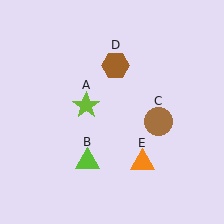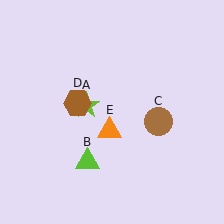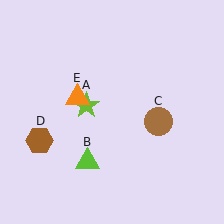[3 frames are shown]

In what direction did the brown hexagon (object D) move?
The brown hexagon (object D) moved down and to the left.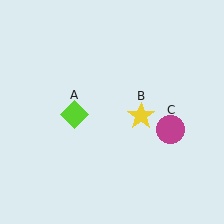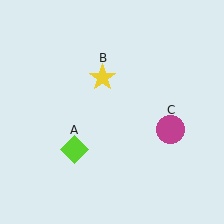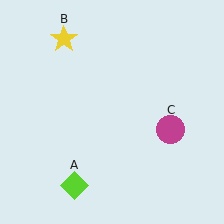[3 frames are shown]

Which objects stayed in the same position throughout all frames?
Magenta circle (object C) remained stationary.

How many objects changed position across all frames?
2 objects changed position: lime diamond (object A), yellow star (object B).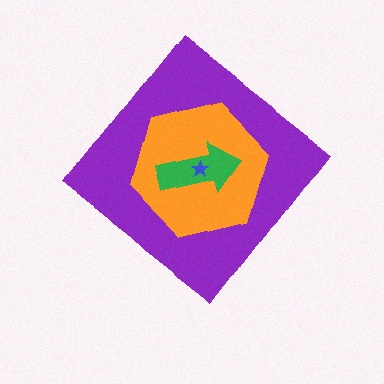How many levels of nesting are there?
4.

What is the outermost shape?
The purple diamond.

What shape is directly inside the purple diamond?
The orange hexagon.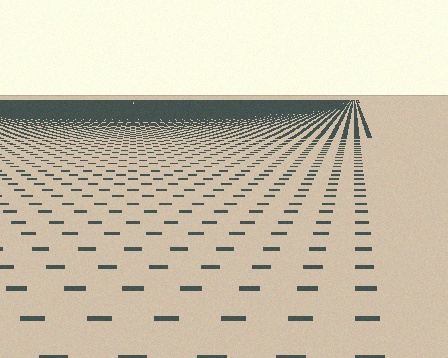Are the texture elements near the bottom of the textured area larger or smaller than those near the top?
Larger. Near the bottom, elements are closer to the viewer and appear at a bigger on-screen size.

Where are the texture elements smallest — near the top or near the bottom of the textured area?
Near the top.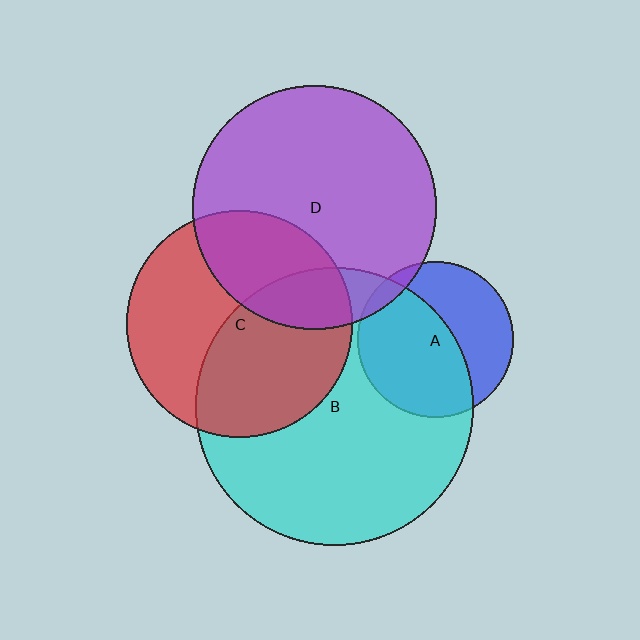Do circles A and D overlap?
Yes.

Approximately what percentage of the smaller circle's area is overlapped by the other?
Approximately 5%.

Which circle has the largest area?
Circle B (cyan).